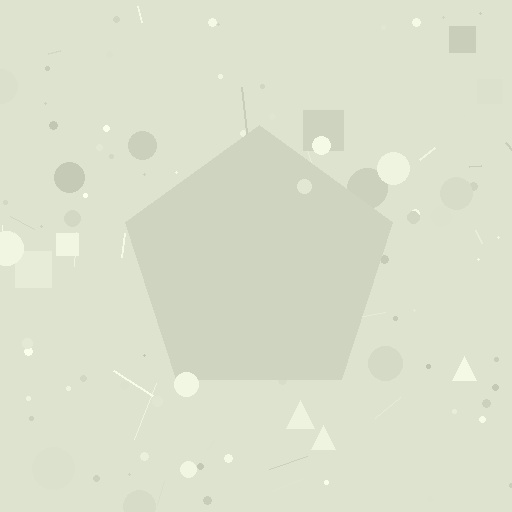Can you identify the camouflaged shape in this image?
The camouflaged shape is a pentagon.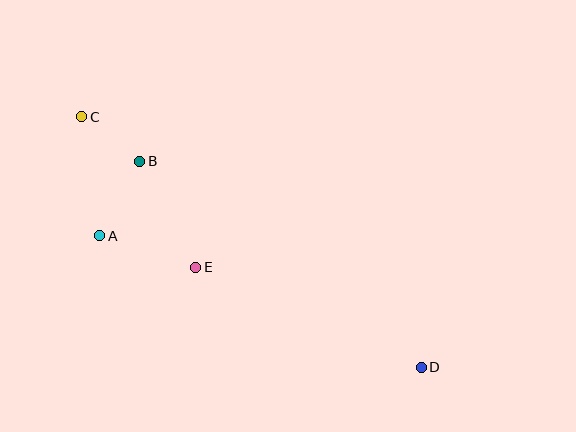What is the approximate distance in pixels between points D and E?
The distance between D and E is approximately 247 pixels.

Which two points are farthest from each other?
Points C and D are farthest from each other.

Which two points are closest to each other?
Points B and C are closest to each other.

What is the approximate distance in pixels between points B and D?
The distance between B and D is approximately 349 pixels.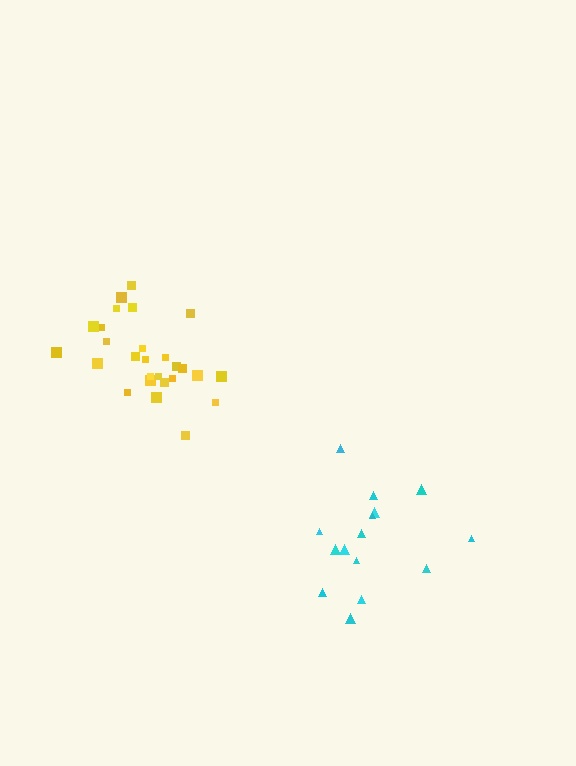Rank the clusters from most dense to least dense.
yellow, cyan.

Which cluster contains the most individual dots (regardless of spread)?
Yellow (27).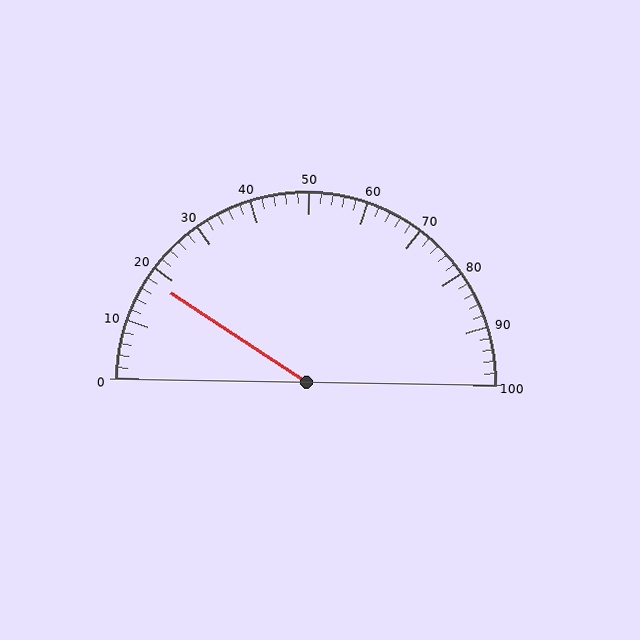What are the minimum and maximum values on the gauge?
The gauge ranges from 0 to 100.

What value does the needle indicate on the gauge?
The needle indicates approximately 18.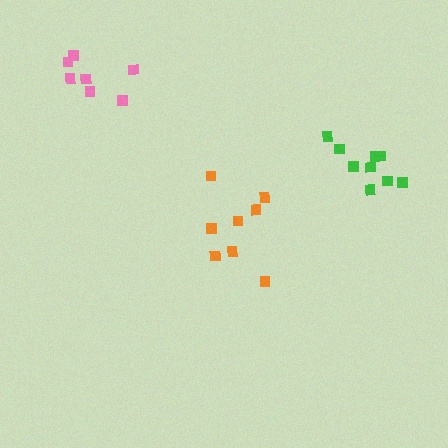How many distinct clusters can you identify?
There are 3 distinct clusters.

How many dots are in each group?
Group 1: 8 dots, Group 2: 9 dots, Group 3: 7 dots (24 total).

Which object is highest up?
The pink cluster is topmost.